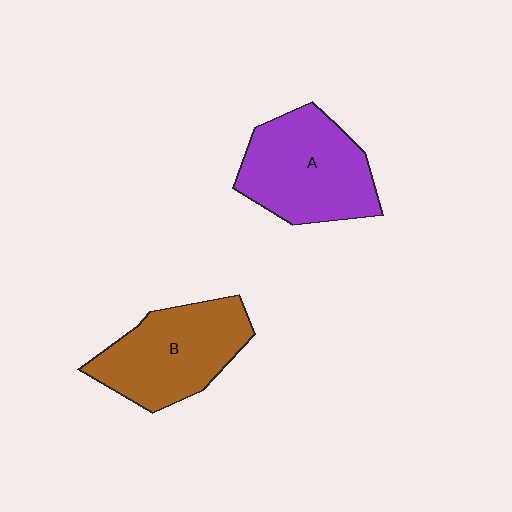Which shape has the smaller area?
Shape B (brown).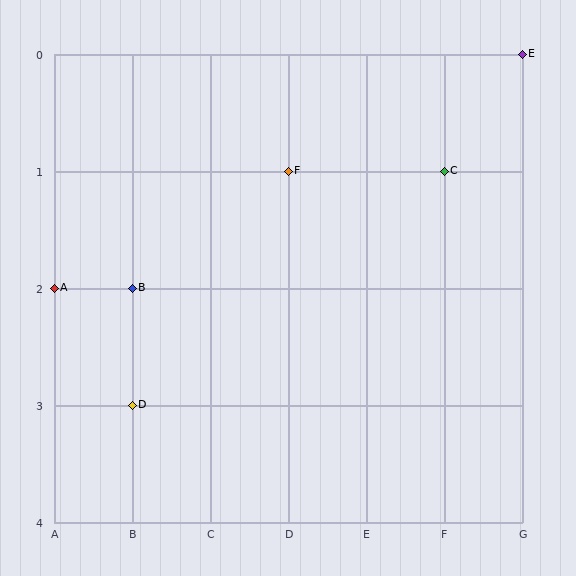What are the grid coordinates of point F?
Point F is at grid coordinates (D, 1).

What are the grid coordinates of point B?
Point B is at grid coordinates (B, 2).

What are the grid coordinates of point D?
Point D is at grid coordinates (B, 3).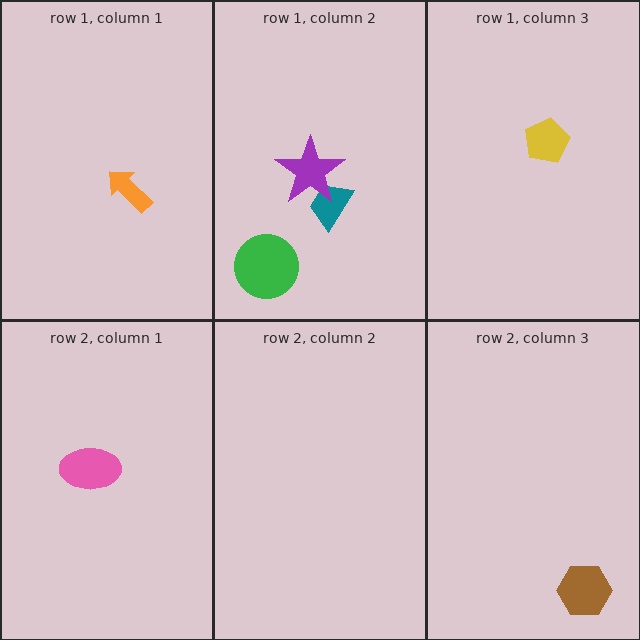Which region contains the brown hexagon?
The row 2, column 3 region.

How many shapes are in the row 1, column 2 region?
3.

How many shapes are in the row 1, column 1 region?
1.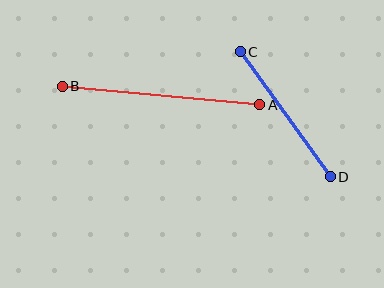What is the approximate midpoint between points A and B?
The midpoint is at approximately (161, 95) pixels.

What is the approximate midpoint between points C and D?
The midpoint is at approximately (285, 114) pixels.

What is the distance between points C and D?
The distance is approximately 154 pixels.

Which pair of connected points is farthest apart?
Points A and B are farthest apart.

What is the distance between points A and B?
The distance is approximately 198 pixels.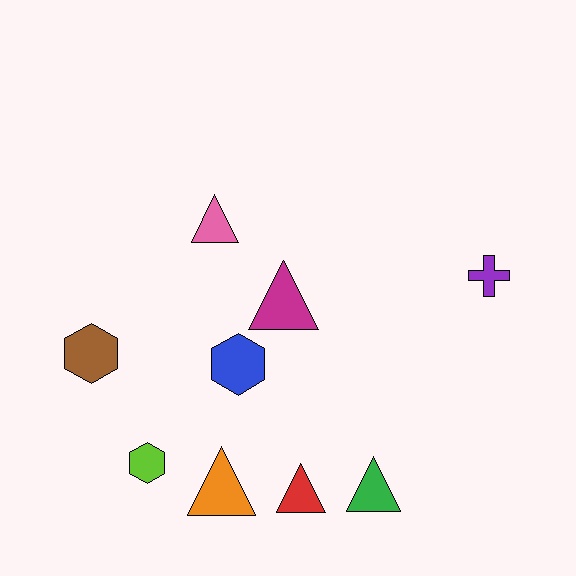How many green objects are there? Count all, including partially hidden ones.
There is 1 green object.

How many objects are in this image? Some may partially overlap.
There are 9 objects.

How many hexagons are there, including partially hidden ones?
There are 3 hexagons.